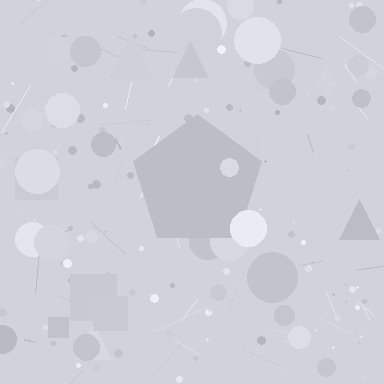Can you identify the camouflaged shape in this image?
The camouflaged shape is a pentagon.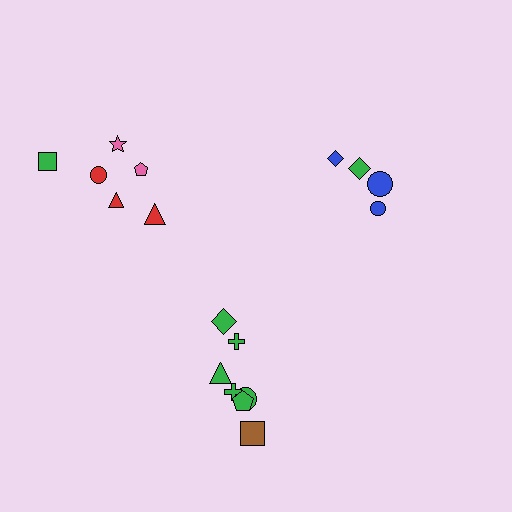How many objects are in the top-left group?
There are 6 objects.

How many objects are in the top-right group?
There are 4 objects.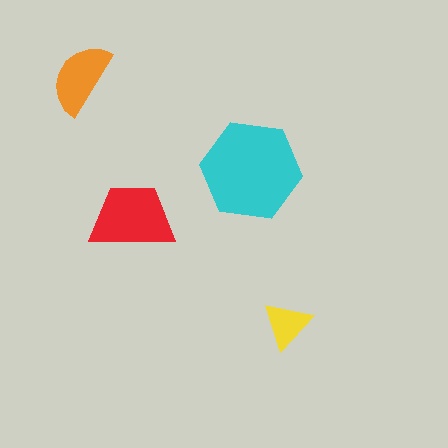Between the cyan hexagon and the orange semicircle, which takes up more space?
The cyan hexagon.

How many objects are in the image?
There are 4 objects in the image.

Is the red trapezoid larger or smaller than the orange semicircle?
Larger.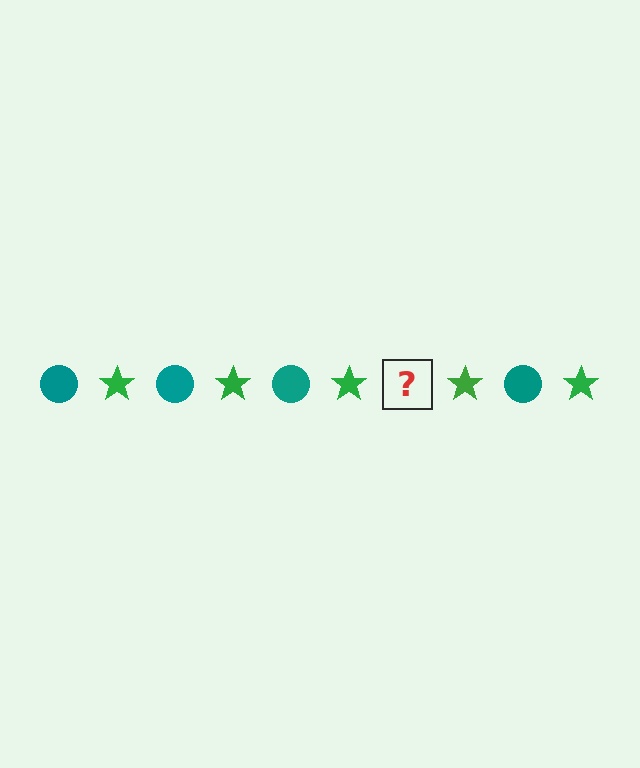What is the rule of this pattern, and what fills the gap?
The rule is that the pattern alternates between teal circle and green star. The gap should be filled with a teal circle.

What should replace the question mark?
The question mark should be replaced with a teal circle.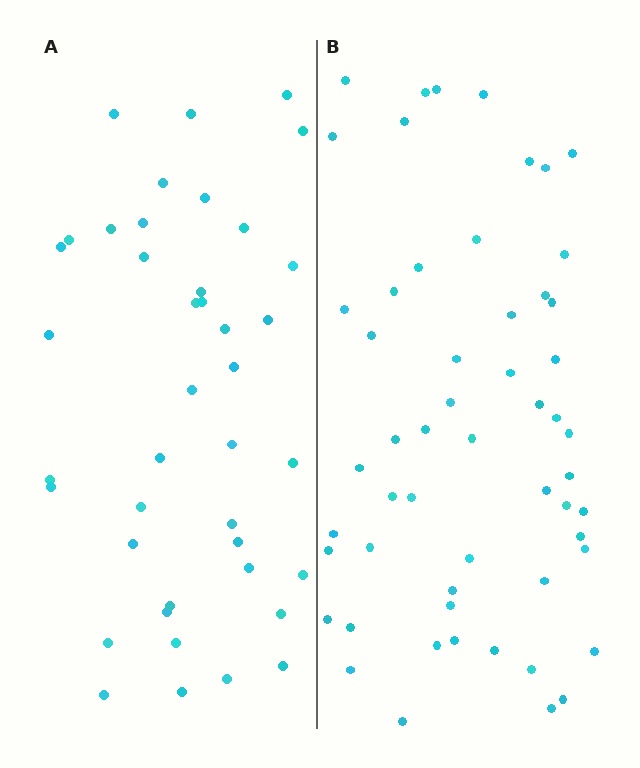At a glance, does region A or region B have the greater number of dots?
Region B (the right region) has more dots.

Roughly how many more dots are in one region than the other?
Region B has approximately 15 more dots than region A.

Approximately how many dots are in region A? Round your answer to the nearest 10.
About 40 dots. (The exact count is 41, which rounds to 40.)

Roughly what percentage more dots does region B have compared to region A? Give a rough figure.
About 35% more.